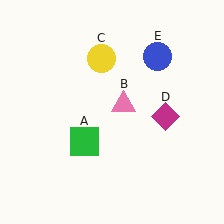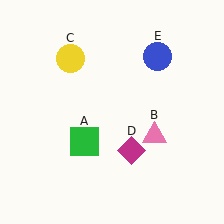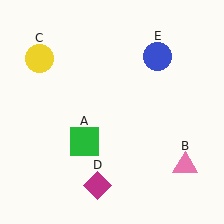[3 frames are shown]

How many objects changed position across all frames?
3 objects changed position: pink triangle (object B), yellow circle (object C), magenta diamond (object D).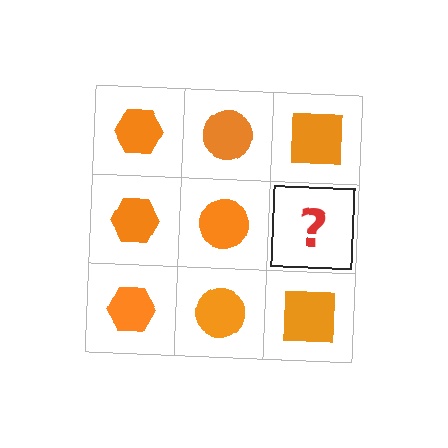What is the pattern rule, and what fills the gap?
The rule is that each column has a consistent shape. The gap should be filled with an orange square.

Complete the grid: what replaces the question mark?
The question mark should be replaced with an orange square.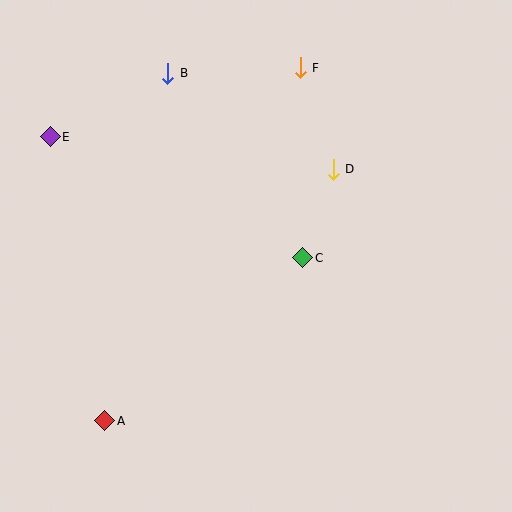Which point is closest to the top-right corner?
Point F is closest to the top-right corner.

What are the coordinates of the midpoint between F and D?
The midpoint between F and D is at (317, 119).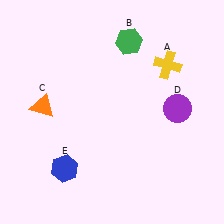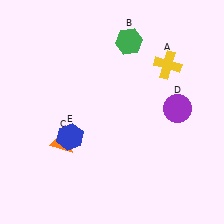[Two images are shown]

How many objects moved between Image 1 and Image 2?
2 objects moved between the two images.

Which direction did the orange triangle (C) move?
The orange triangle (C) moved down.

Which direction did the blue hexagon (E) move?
The blue hexagon (E) moved up.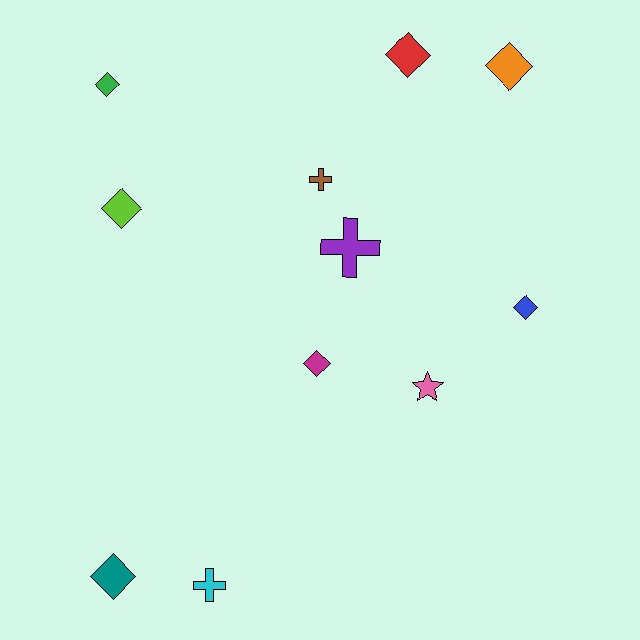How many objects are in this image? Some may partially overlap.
There are 11 objects.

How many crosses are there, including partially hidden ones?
There are 3 crosses.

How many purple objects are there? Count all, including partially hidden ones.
There is 1 purple object.